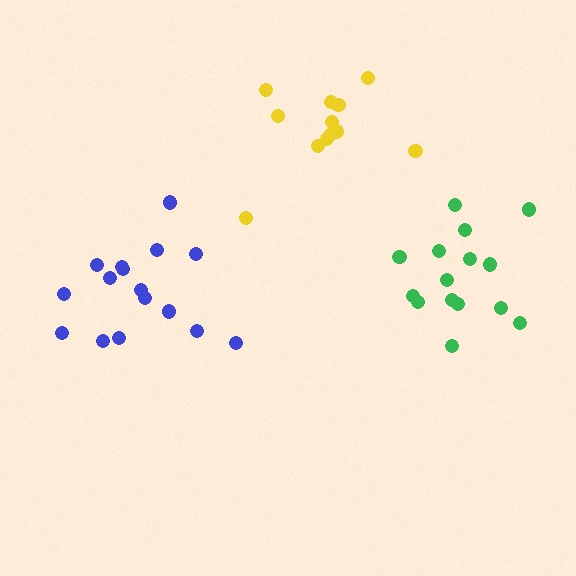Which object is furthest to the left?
The blue cluster is leftmost.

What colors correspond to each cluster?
The clusters are colored: blue, green, yellow.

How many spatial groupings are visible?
There are 3 spatial groupings.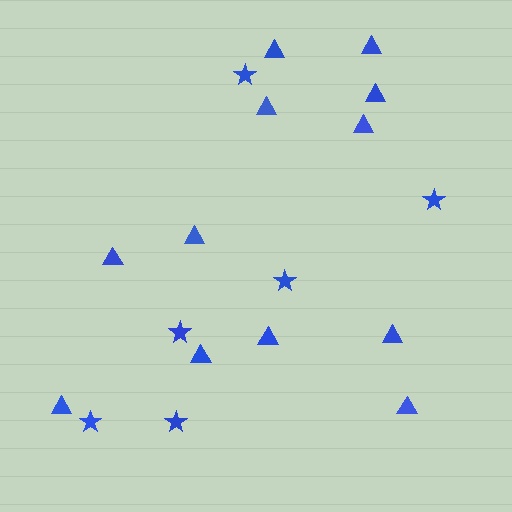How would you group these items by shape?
There are 2 groups: one group of stars (6) and one group of triangles (12).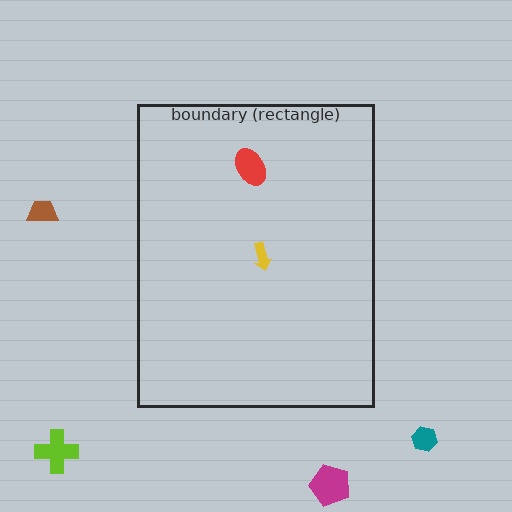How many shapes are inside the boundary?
2 inside, 4 outside.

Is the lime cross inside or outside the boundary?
Outside.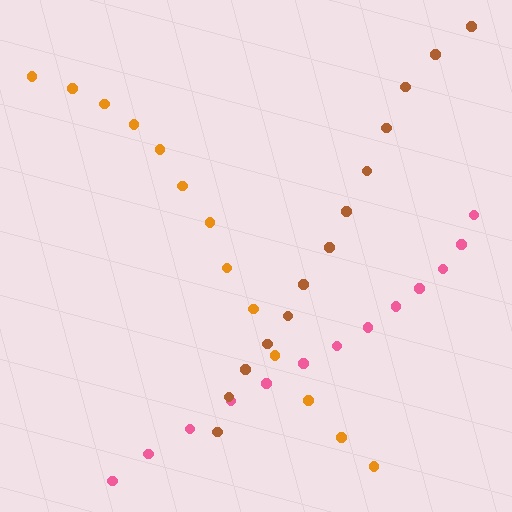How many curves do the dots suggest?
There are 3 distinct paths.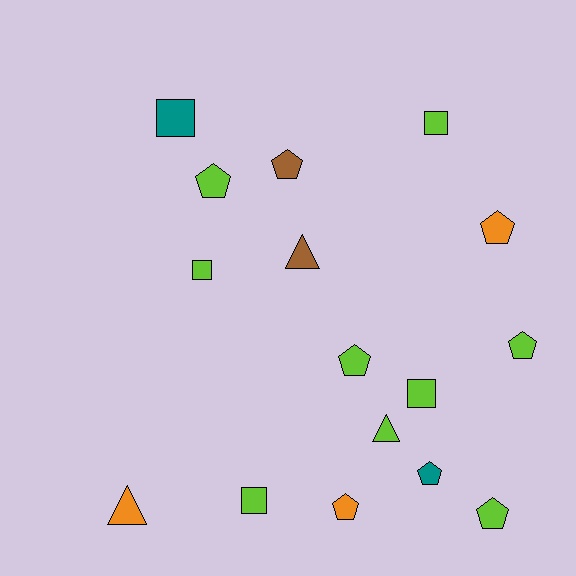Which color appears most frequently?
Lime, with 9 objects.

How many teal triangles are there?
There are no teal triangles.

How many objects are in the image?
There are 16 objects.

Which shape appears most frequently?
Pentagon, with 8 objects.